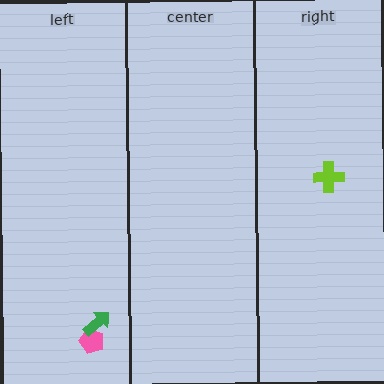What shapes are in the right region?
The lime cross.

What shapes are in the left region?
The pink pentagon, the green arrow.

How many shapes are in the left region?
2.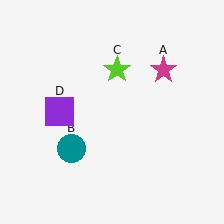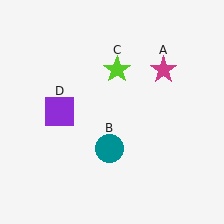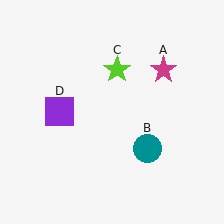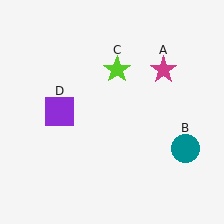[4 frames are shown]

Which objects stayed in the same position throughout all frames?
Magenta star (object A) and lime star (object C) and purple square (object D) remained stationary.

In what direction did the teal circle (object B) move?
The teal circle (object B) moved right.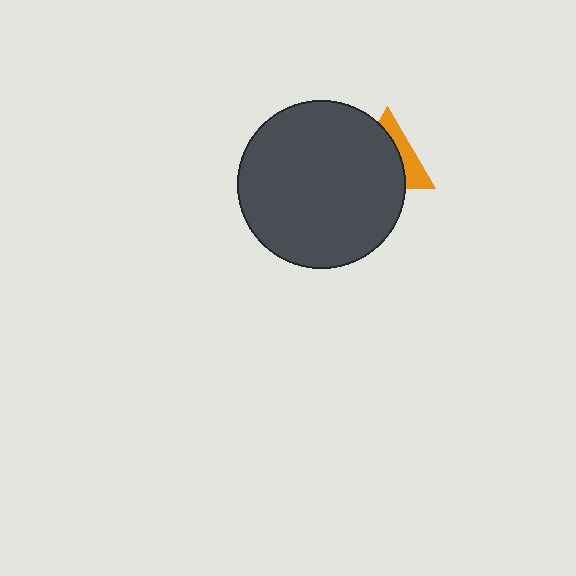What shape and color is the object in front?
The object in front is a dark gray circle.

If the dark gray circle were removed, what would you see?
You would see the complete orange triangle.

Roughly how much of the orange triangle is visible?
A small part of it is visible (roughly 35%).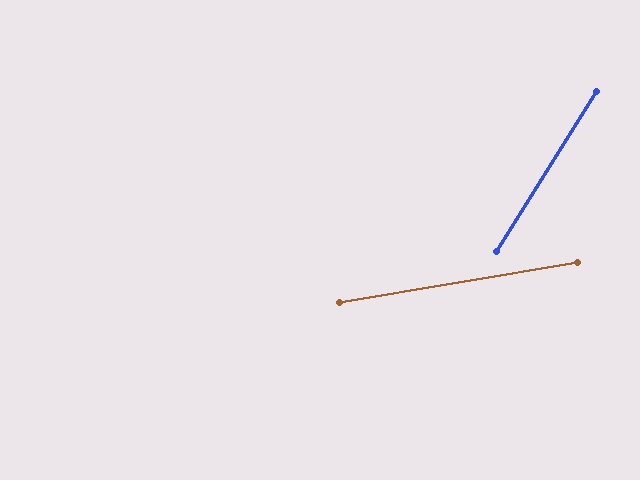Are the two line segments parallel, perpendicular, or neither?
Neither parallel nor perpendicular — they differ by about 48°.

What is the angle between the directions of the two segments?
Approximately 48 degrees.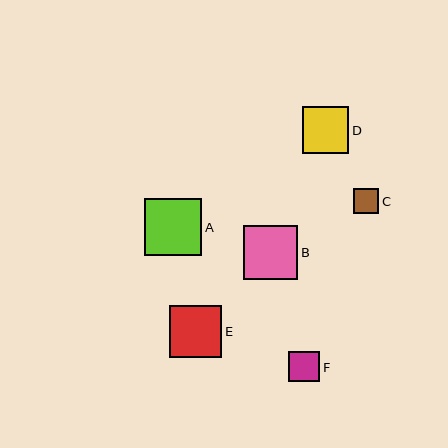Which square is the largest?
Square A is the largest with a size of approximately 57 pixels.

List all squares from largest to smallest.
From largest to smallest: A, B, E, D, F, C.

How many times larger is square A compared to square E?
Square A is approximately 1.1 times the size of square E.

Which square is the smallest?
Square C is the smallest with a size of approximately 25 pixels.